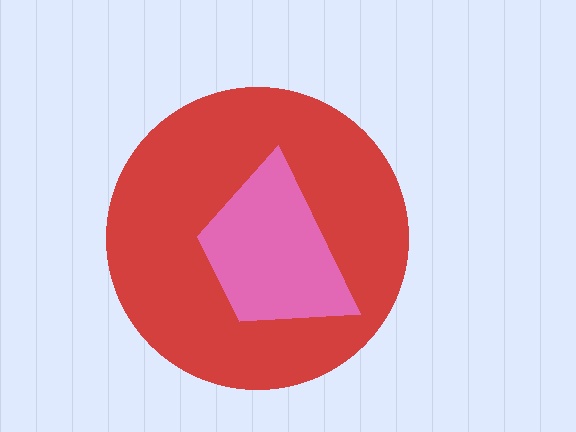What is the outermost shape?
The red circle.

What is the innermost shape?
The pink trapezoid.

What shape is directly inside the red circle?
The pink trapezoid.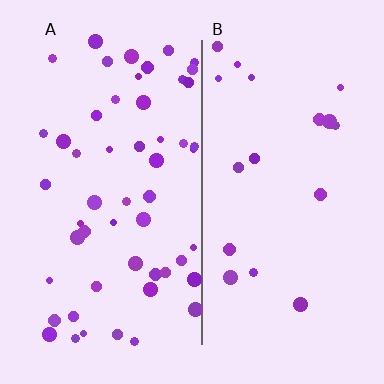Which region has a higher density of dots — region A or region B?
A (the left).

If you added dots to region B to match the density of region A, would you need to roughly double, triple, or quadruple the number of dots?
Approximately triple.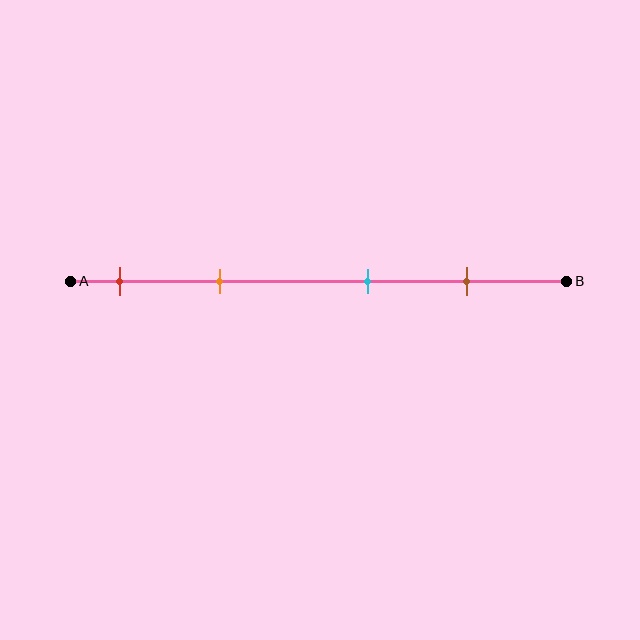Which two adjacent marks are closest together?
The red and orange marks are the closest adjacent pair.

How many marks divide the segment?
There are 4 marks dividing the segment.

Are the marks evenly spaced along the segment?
No, the marks are not evenly spaced.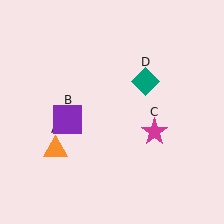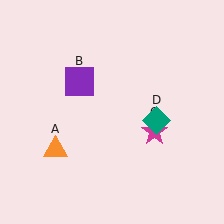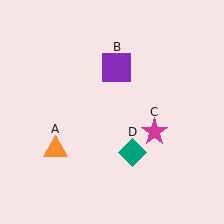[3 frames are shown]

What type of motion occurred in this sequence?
The purple square (object B), teal diamond (object D) rotated clockwise around the center of the scene.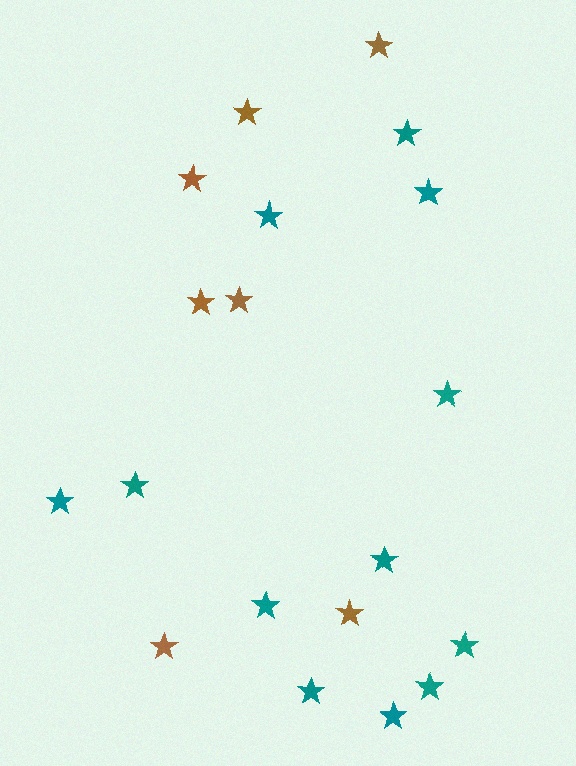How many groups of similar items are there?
There are 2 groups: one group of teal stars (12) and one group of brown stars (7).